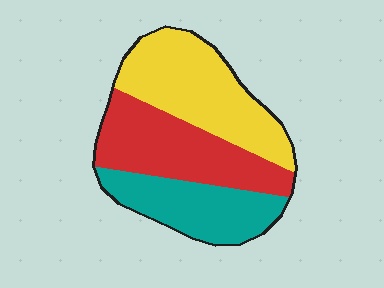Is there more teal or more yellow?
Yellow.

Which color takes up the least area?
Teal, at roughly 25%.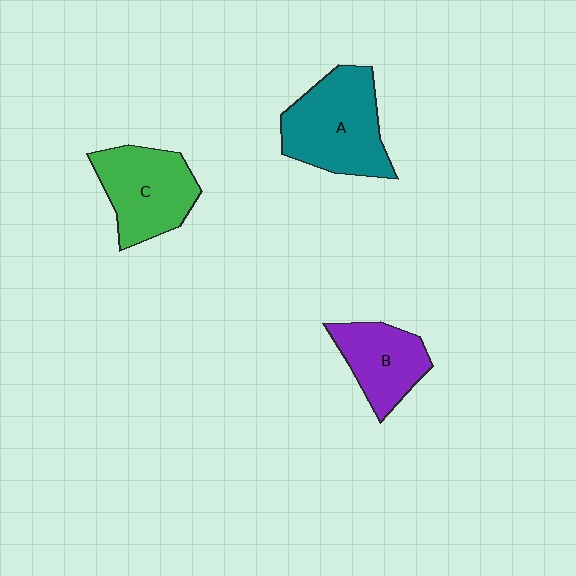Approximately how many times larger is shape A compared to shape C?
Approximately 1.2 times.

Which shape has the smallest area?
Shape B (purple).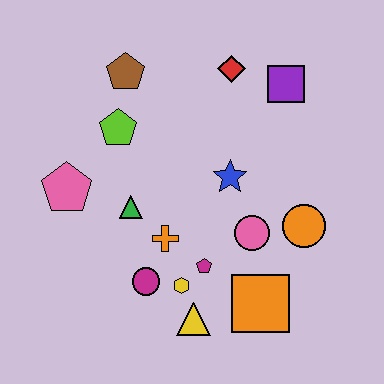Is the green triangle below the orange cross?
No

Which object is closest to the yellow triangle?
The yellow hexagon is closest to the yellow triangle.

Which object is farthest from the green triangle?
The purple square is farthest from the green triangle.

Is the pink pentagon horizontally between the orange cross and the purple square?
No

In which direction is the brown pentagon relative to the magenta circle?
The brown pentagon is above the magenta circle.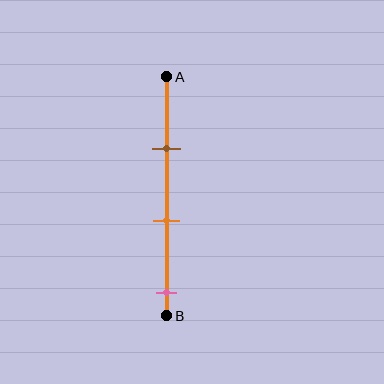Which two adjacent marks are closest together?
The brown and orange marks are the closest adjacent pair.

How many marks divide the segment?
There are 3 marks dividing the segment.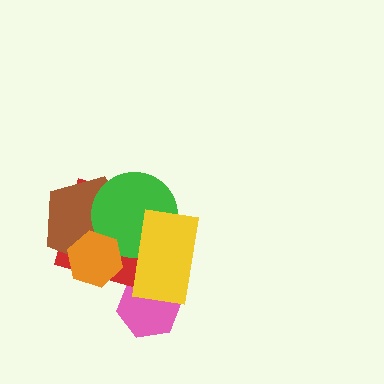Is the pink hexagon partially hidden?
Yes, it is partially covered by another shape.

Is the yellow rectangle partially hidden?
No, no other shape covers it.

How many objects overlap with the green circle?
4 objects overlap with the green circle.